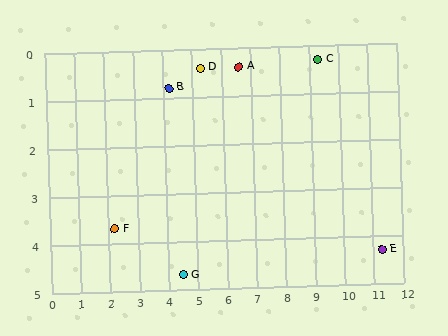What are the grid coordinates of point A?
Point A is at approximately (6.6, 0.4).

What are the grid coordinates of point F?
Point F is at approximately (2.2, 3.7).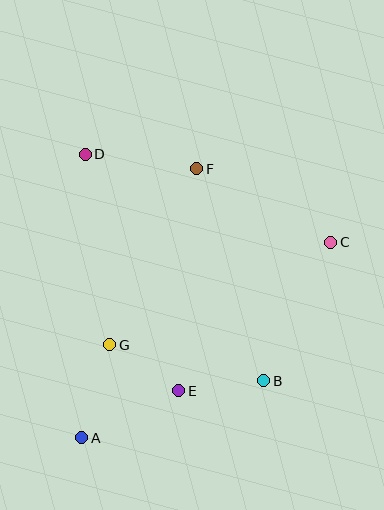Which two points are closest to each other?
Points E and G are closest to each other.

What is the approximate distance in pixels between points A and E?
The distance between A and E is approximately 108 pixels.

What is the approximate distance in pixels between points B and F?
The distance between B and F is approximately 222 pixels.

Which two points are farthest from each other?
Points A and C are farthest from each other.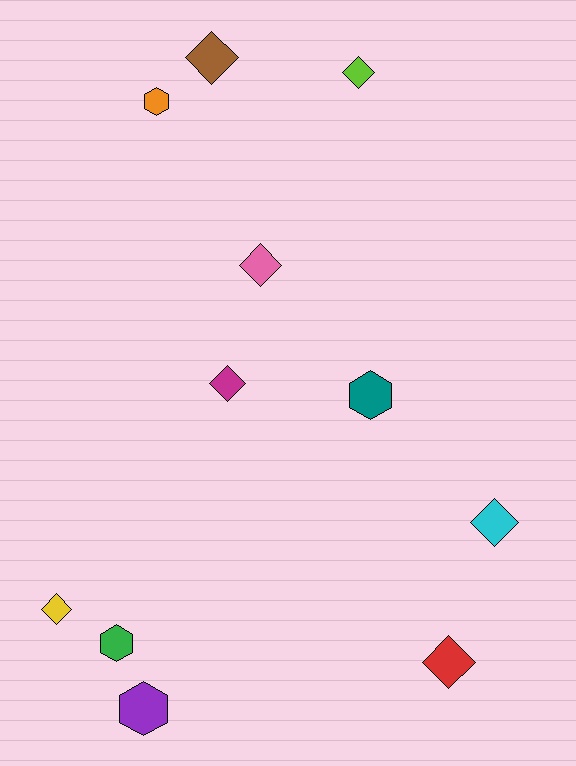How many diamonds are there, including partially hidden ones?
There are 7 diamonds.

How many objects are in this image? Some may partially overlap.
There are 11 objects.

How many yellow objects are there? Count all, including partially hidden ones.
There is 1 yellow object.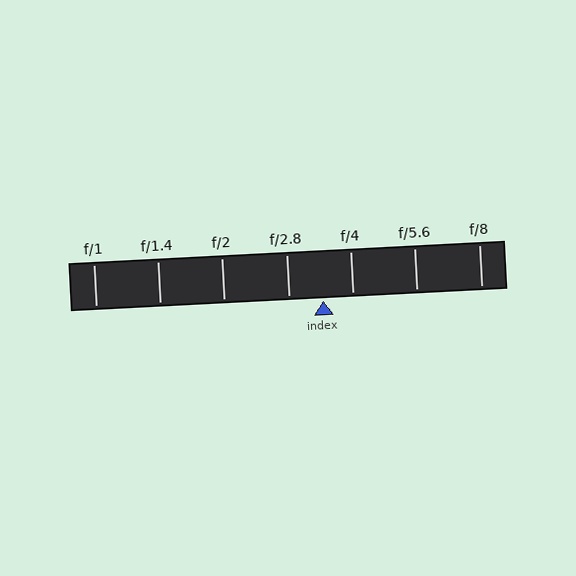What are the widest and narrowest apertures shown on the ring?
The widest aperture shown is f/1 and the narrowest is f/8.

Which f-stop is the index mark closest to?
The index mark is closest to f/4.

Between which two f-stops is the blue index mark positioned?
The index mark is between f/2.8 and f/4.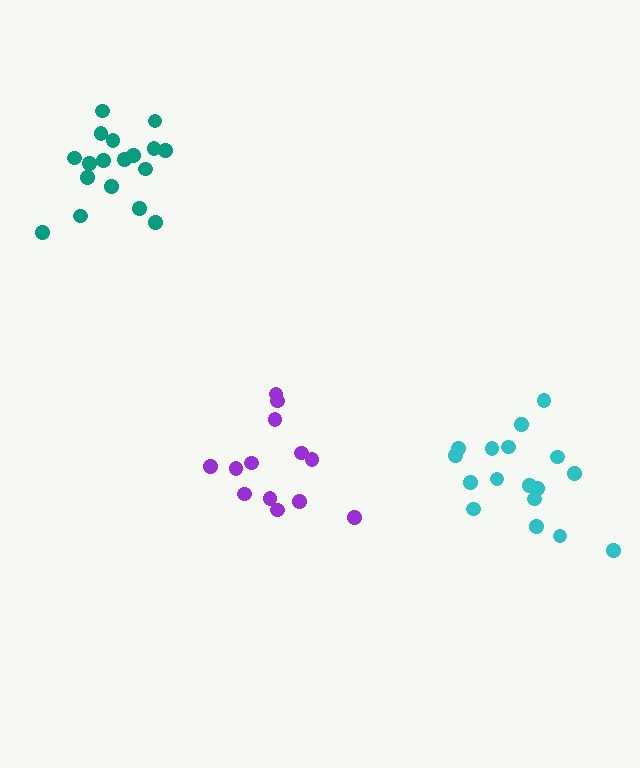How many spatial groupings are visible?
There are 3 spatial groupings.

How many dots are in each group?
Group 1: 17 dots, Group 2: 18 dots, Group 3: 13 dots (48 total).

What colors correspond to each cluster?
The clusters are colored: cyan, teal, purple.